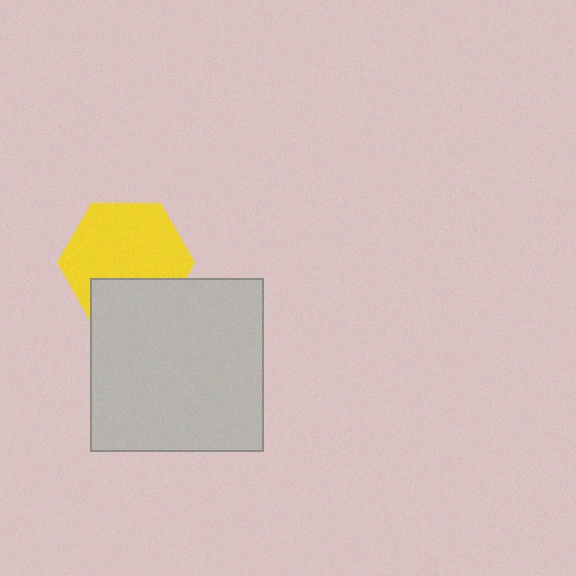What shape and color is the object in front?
The object in front is a light gray square.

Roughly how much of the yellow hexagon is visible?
Most of it is visible (roughly 69%).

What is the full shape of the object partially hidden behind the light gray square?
The partially hidden object is a yellow hexagon.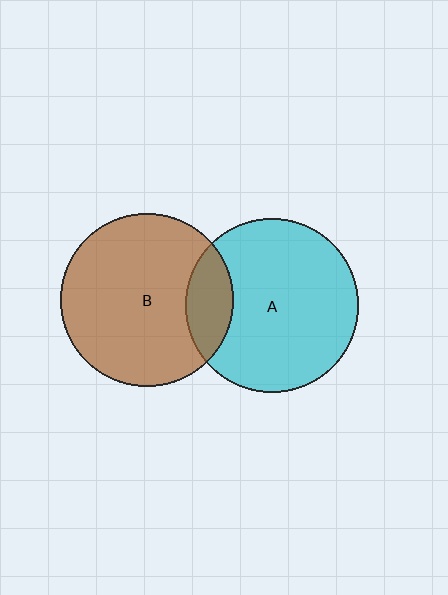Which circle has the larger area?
Circle B (brown).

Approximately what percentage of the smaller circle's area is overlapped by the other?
Approximately 15%.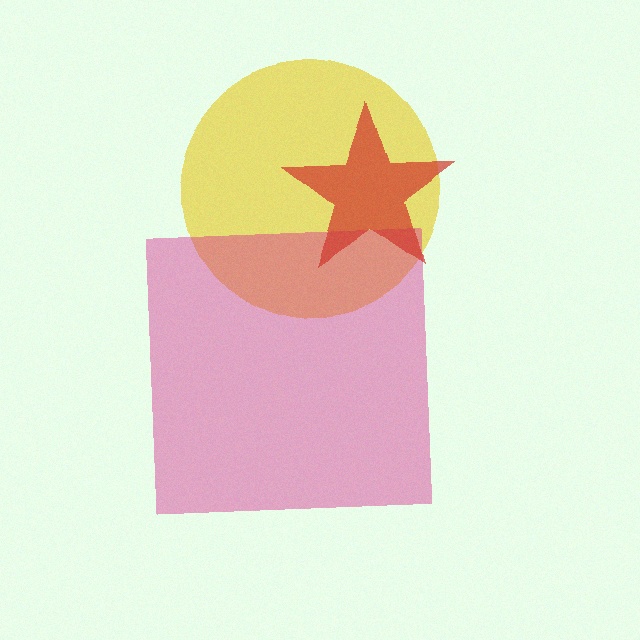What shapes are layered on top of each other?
The layered shapes are: a yellow circle, a magenta square, a red star.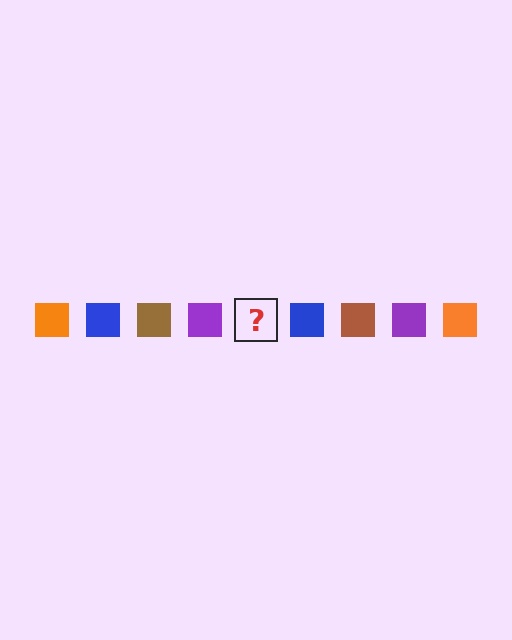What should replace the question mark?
The question mark should be replaced with an orange square.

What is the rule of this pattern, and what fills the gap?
The rule is that the pattern cycles through orange, blue, brown, purple squares. The gap should be filled with an orange square.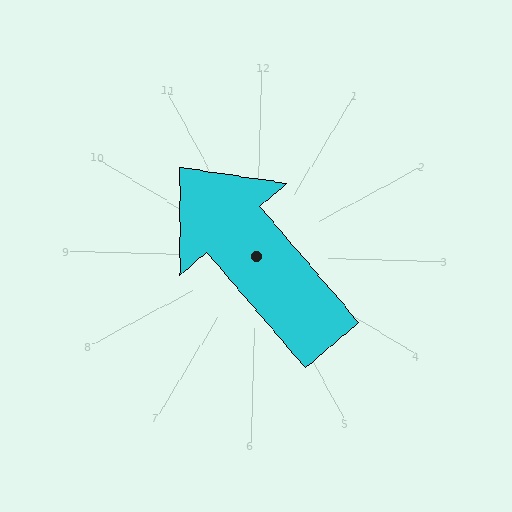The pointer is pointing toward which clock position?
Roughly 11 o'clock.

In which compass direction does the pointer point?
Northwest.